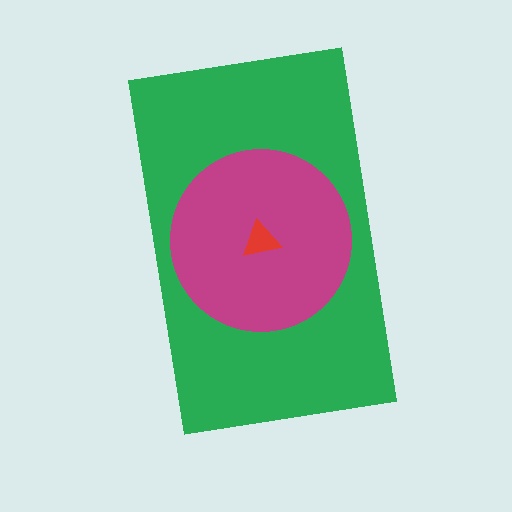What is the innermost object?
The red triangle.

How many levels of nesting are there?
3.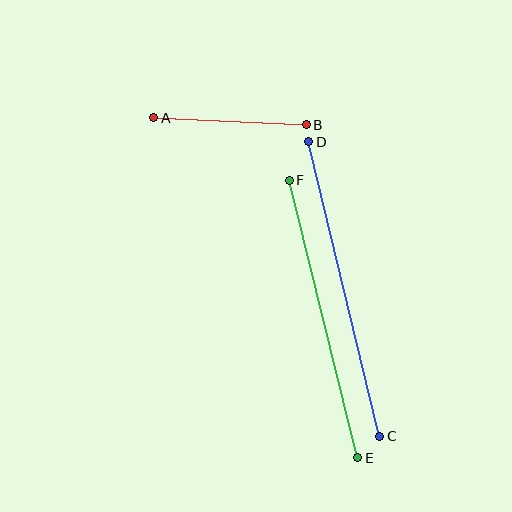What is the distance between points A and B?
The distance is approximately 152 pixels.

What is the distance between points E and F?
The distance is approximately 286 pixels.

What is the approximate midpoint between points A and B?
The midpoint is at approximately (230, 121) pixels.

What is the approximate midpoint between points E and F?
The midpoint is at approximately (323, 319) pixels.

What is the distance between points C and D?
The distance is approximately 303 pixels.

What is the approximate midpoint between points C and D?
The midpoint is at approximately (344, 289) pixels.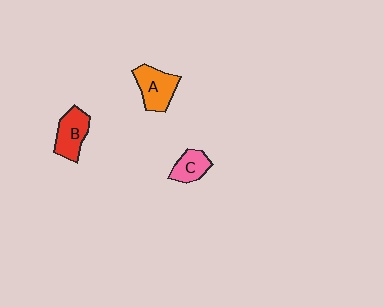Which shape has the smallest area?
Shape C (pink).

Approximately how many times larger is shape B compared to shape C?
Approximately 1.3 times.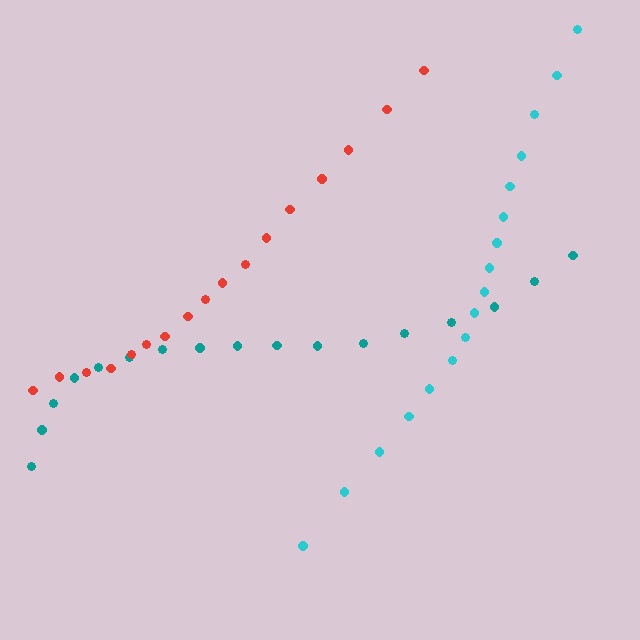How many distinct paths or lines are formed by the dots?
There are 3 distinct paths.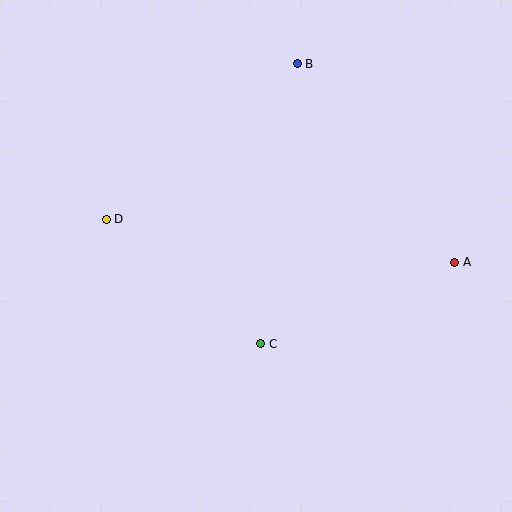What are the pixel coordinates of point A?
Point A is at (455, 262).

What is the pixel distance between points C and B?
The distance between C and B is 282 pixels.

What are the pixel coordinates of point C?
Point C is at (261, 344).